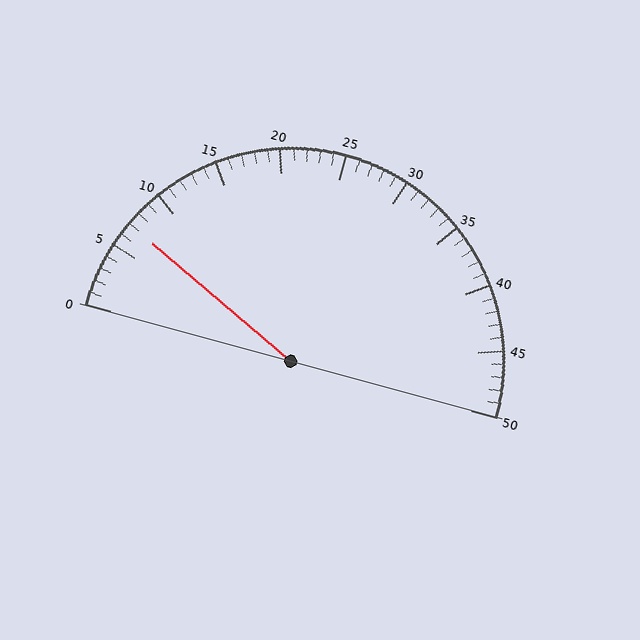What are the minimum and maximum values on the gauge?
The gauge ranges from 0 to 50.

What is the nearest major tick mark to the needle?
The nearest major tick mark is 5.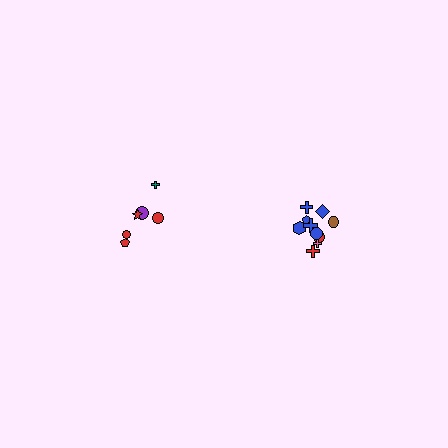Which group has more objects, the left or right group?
The right group.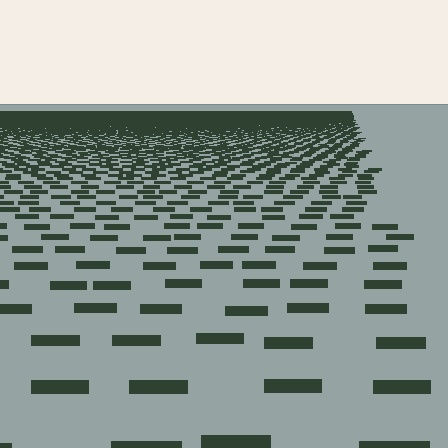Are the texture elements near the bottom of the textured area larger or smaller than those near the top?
Larger. Near the bottom, elements are closer to the viewer and appear at a bigger on-screen size.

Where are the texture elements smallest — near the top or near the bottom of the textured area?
Near the top.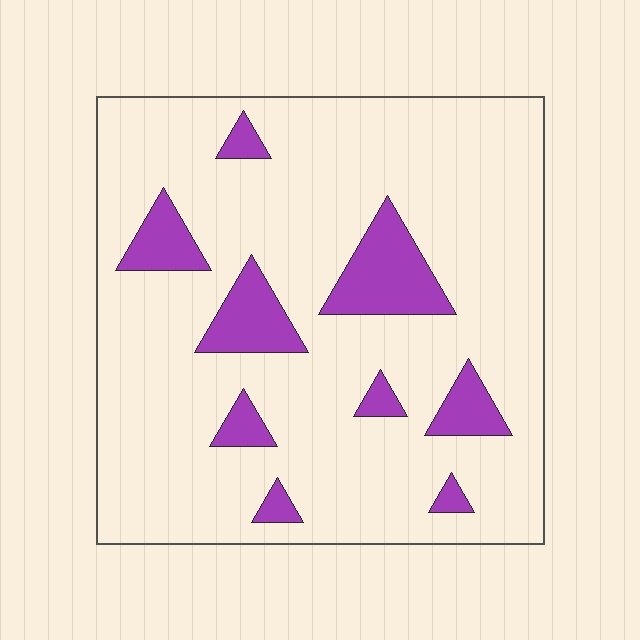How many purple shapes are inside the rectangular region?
9.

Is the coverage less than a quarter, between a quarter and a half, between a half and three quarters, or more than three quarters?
Less than a quarter.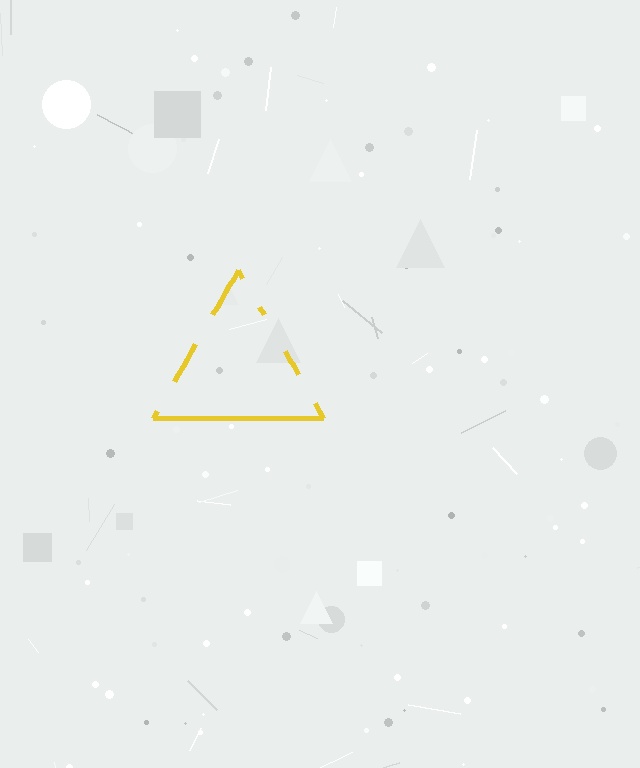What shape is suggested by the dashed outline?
The dashed outline suggests a triangle.